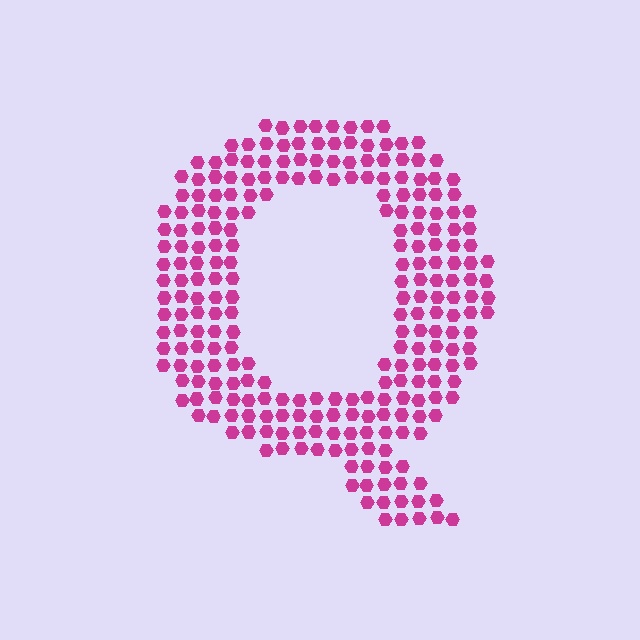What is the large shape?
The large shape is the letter Q.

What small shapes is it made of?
It is made of small hexagons.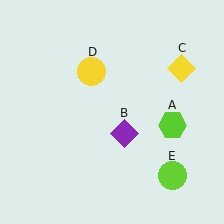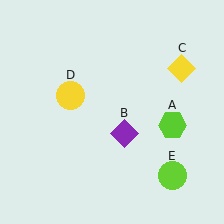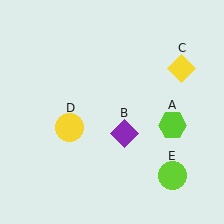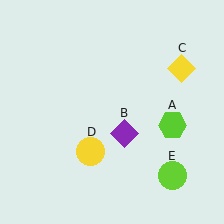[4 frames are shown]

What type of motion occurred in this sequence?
The yellow circle (object D) rotated counterclockwise around the center of the scene.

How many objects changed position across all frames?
1 object changed position: yellow circle (object D).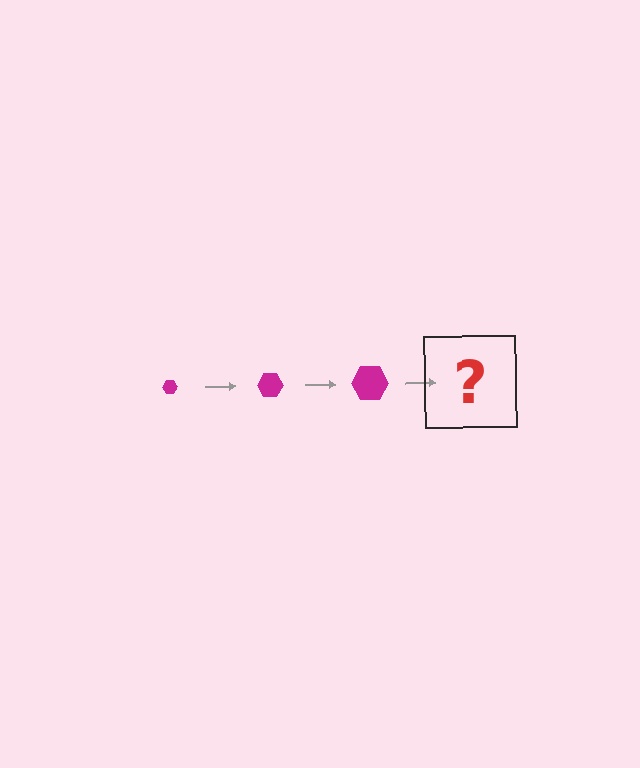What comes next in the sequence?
The next element should be a magenta hexagon, larger than the previous one.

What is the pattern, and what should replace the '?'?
The pattern is that the hexagon gets progressively larger each step. The '?' should be a magenta hexagon, larger than the previous one.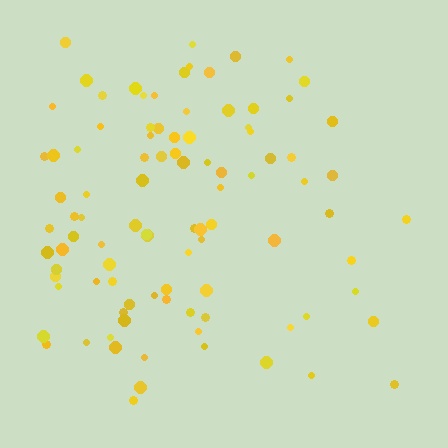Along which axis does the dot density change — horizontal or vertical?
Horizontal.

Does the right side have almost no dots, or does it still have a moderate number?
Still a moderate number, just noticeably fewer than the left.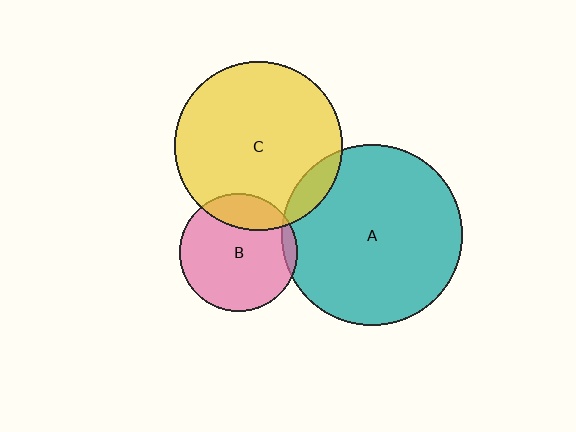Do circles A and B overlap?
Yes.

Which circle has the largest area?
Circle A (teal).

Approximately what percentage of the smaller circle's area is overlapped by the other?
Approximately 5%.